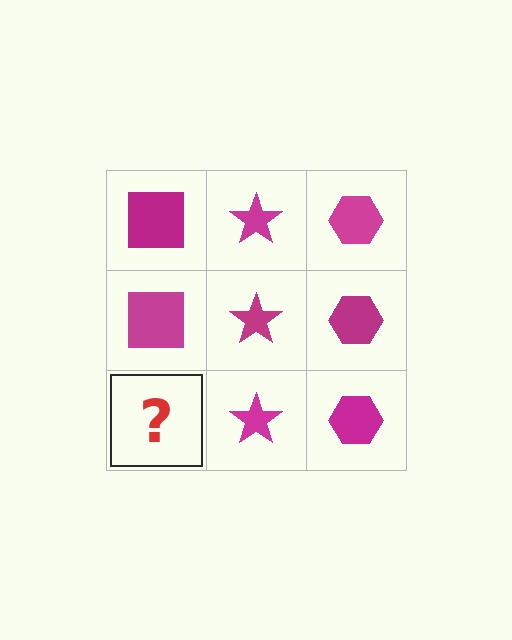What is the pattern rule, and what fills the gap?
The rule is that each column has a consistent shape. The gap should be filled with a magenta square.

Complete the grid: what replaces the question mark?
The question mark should be replaced with a magenta square.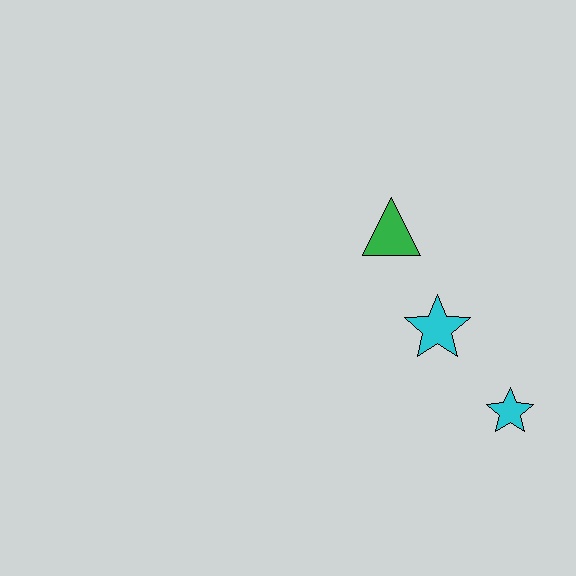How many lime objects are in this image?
There are no lime objects.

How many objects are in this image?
There are 3 objects.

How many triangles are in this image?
There is 1 triangle.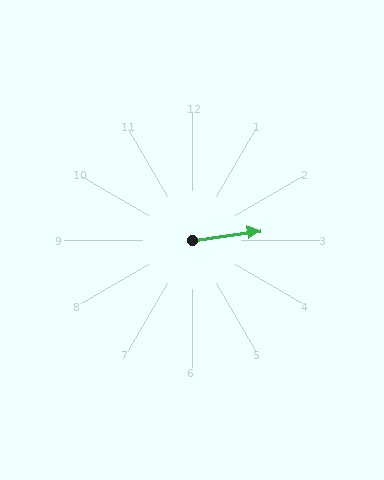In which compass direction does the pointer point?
East.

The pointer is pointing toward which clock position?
Roughly 3 o'clock.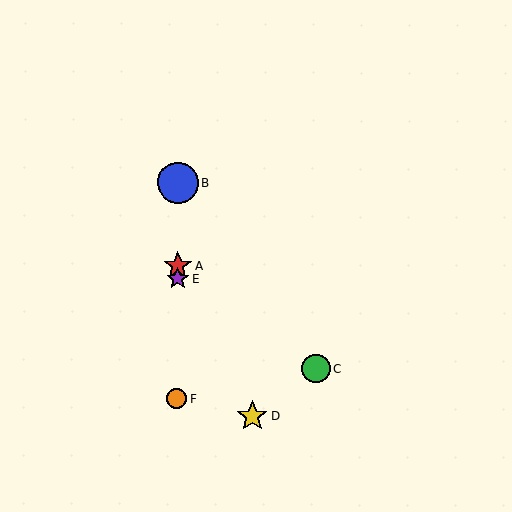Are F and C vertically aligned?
No, F is at x≈177 and C is at x≈316.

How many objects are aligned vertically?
4 objects (A, B, E, F) are aligned vertically.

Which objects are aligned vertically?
Objects A, B, E, F are aligned vertically.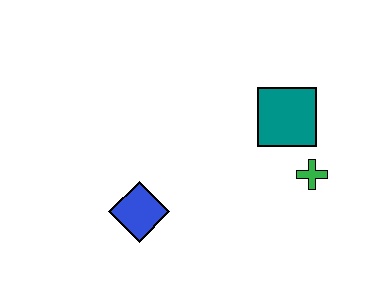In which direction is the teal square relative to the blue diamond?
The teal square is to the right of the blue diamond.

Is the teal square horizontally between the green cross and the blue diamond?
Yes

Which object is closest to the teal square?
The green cross is closest to the teal square.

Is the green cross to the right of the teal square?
Yes